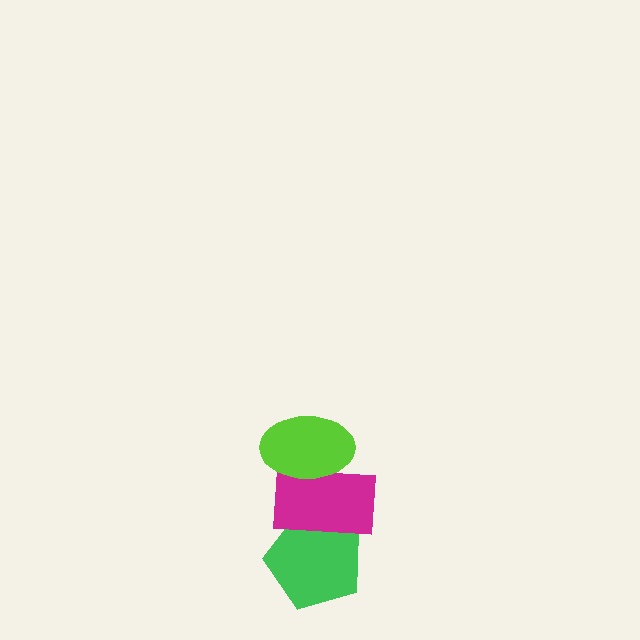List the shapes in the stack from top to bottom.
From top to bottom: the lime ellipse, the magenta rectangle, the green pentagon.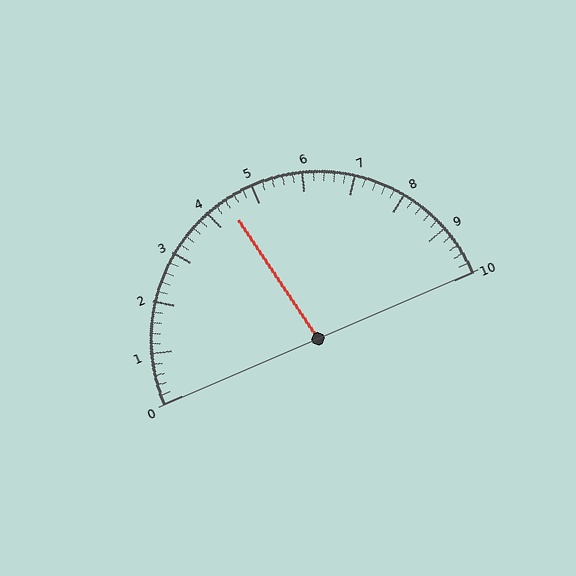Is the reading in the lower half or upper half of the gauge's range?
The reading is in the lower half of the range (0 to 10).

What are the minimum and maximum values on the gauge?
The gauge ranges from 0 to 10.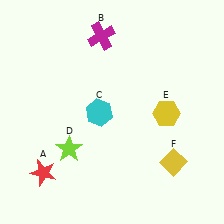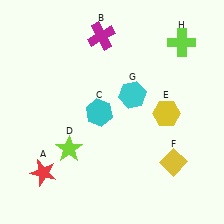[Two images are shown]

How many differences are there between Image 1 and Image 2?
There are 2 differences between the two images.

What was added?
A cyan hexagon (G), a lime cross (H) were added in Image 2.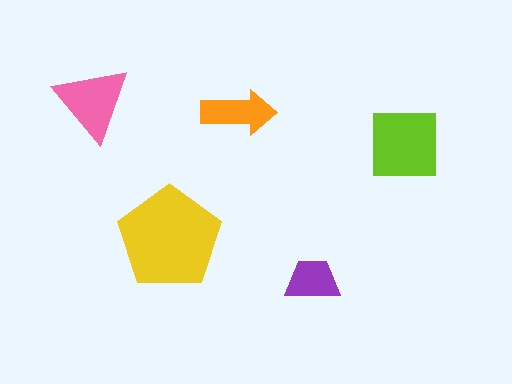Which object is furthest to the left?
The pink triangle is leftmost.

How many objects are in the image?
There are 5 objects in the image.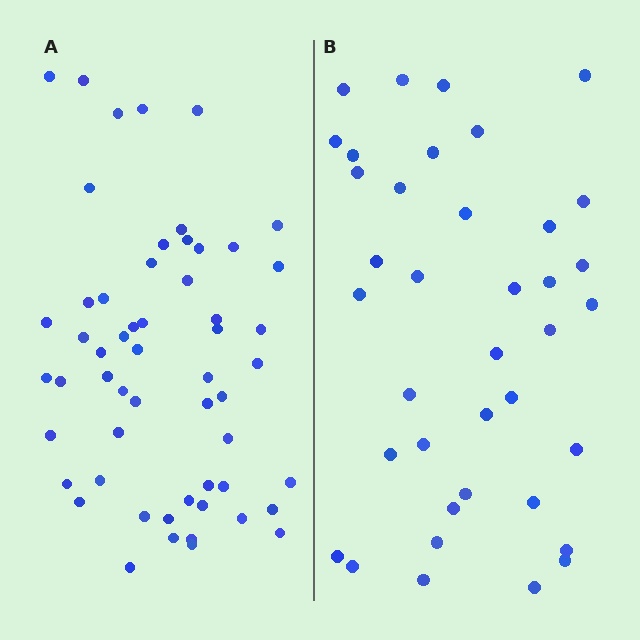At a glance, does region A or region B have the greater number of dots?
Region A (the left region) has more dots.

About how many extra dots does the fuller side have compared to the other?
Region A has approximately 20 more dots than region B.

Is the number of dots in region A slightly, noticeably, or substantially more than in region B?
Region A has substantially more. The ratio is roughly 1.5 to 1.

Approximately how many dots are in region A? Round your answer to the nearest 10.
About 60 dots. (The exact count is 56, which rounds to 60.)